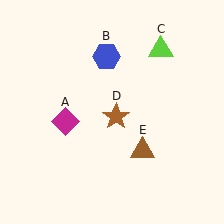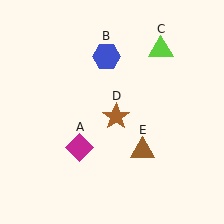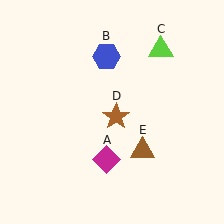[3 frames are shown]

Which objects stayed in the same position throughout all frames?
Blue hexagon (object B) and lime triangle (object C) and brown star (object D) and brown triangle (object E) remained stationary.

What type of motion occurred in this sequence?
The magenta diamond (object A) rotated counterclockwise around the center of the scene.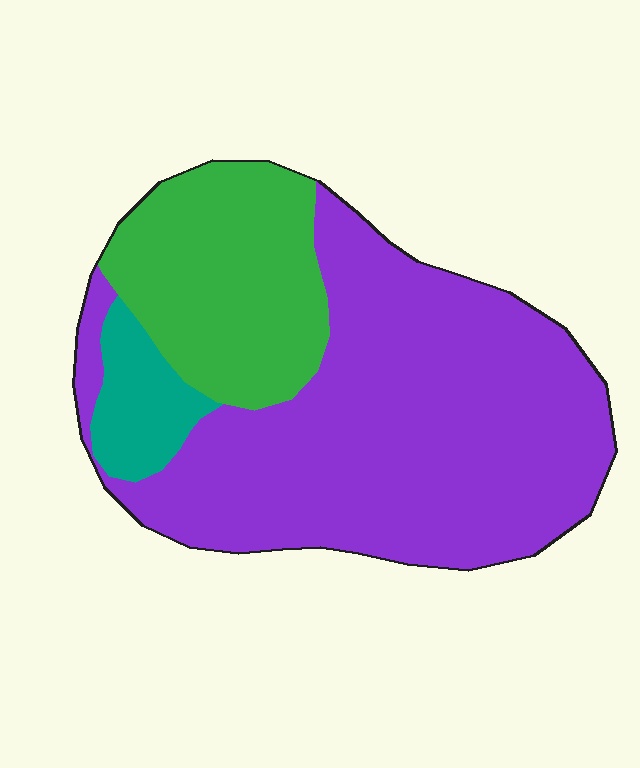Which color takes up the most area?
Purple, at roughly 65%.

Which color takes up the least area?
Teal, at roughly 10%.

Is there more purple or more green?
Purple.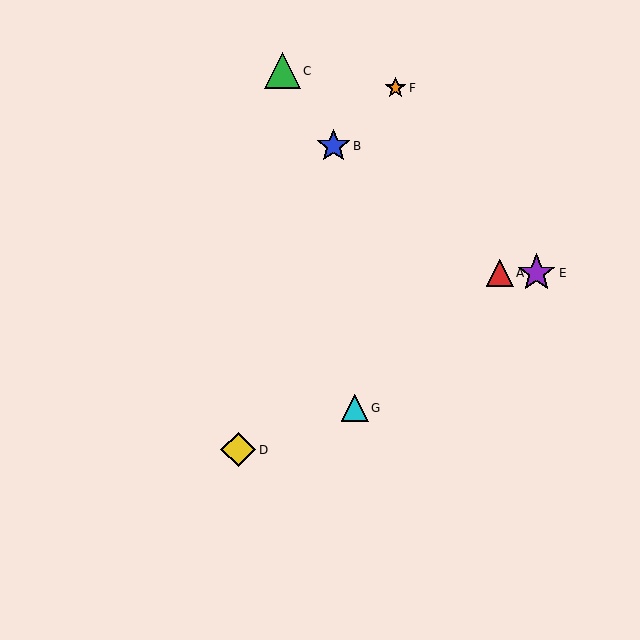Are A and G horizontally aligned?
No, A is at y≈273 and G is at y≈408.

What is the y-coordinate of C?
Object C is at y≈71.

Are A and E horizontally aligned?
Yes, both are at y≈273.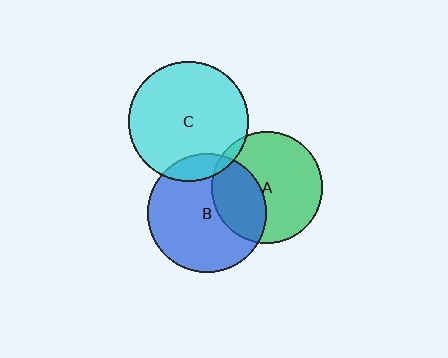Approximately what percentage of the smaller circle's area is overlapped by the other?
Approximately 5%.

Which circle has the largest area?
Circle C (cyan).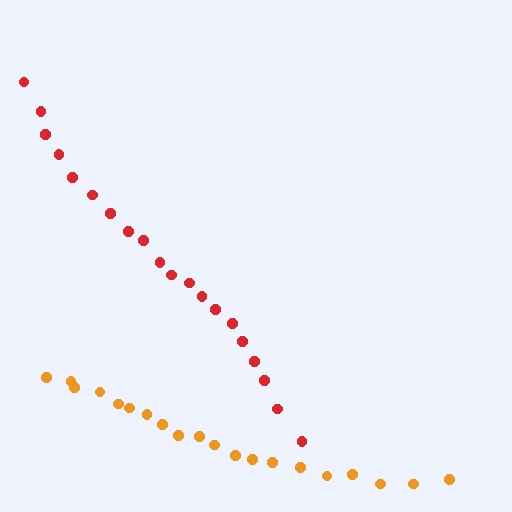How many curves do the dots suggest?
There are 2 distinct paths.